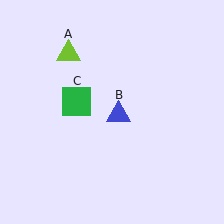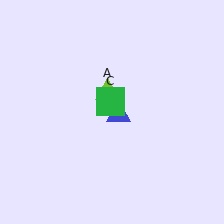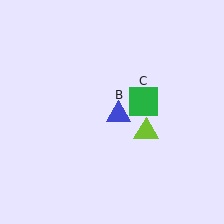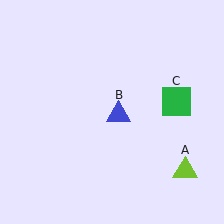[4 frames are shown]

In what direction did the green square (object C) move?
The green square (object C) moved right.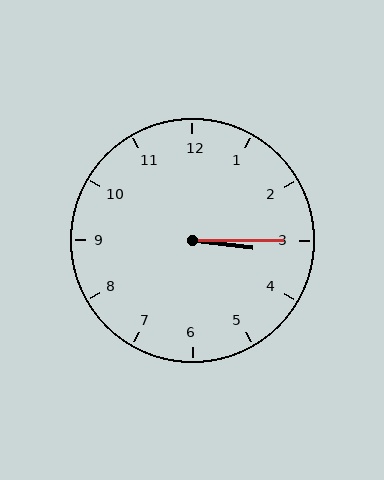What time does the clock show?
3:15.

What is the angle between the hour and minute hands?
Approximately 8 degrees.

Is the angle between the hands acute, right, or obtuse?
It is acute.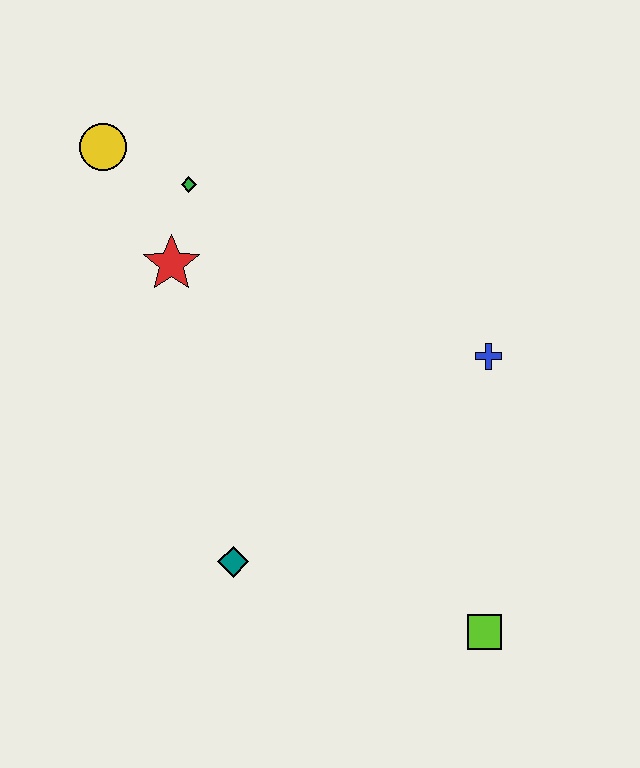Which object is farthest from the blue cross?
The yellow circle is farthest from the blue cross.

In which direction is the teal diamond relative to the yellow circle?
The teal diamond is below the yellow circle.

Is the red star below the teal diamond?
No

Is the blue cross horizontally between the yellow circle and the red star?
No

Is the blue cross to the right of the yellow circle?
Yes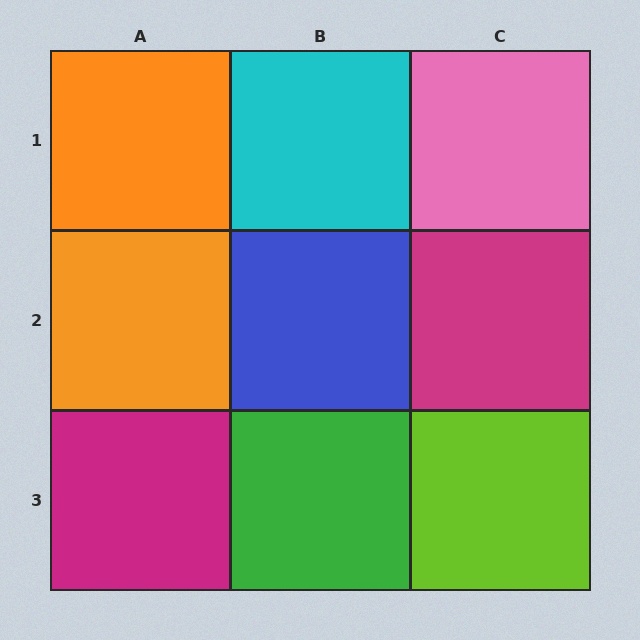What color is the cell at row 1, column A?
Orange.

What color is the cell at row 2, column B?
Blue.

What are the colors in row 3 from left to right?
Magenta, green, lime.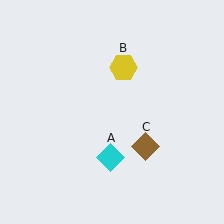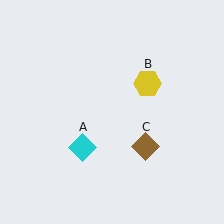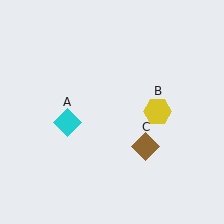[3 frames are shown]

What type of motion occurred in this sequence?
The cyan diamond (object A), yellow hexagon (object B) rotated clockwise around the center of the scene.